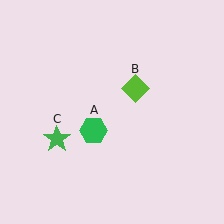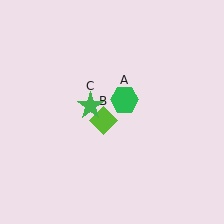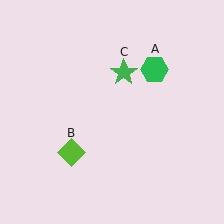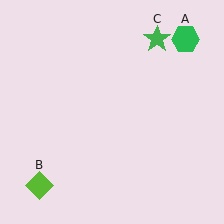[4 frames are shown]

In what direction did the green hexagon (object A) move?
The green hexagon (object A) moved up and to the right.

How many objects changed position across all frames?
3 objects changed position: green hexagon (object A), lime diamond (object B), green star (object C).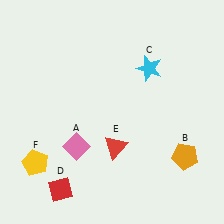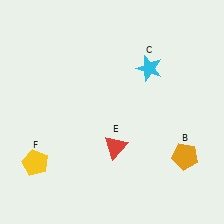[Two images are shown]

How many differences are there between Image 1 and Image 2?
There are 2 differences between the two images.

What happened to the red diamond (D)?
The red diamond (D) was removed in Image 2. It was in the bottom-left area of Image 1.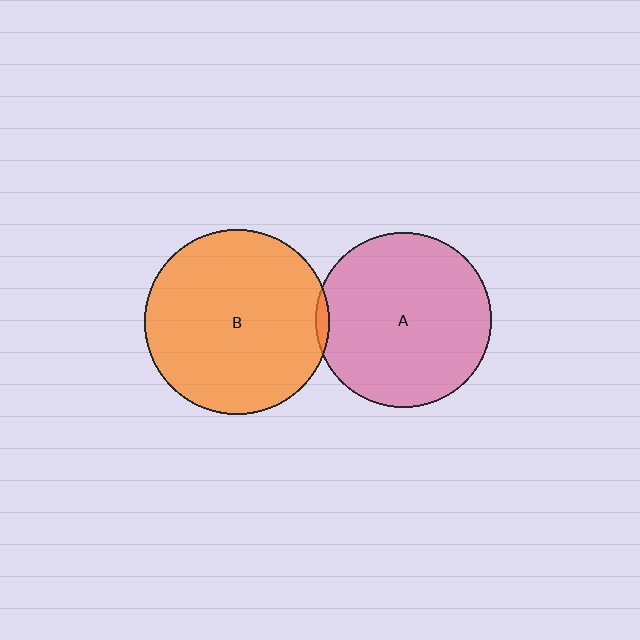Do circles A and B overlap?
Yes.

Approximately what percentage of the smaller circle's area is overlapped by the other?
Approximately 5%.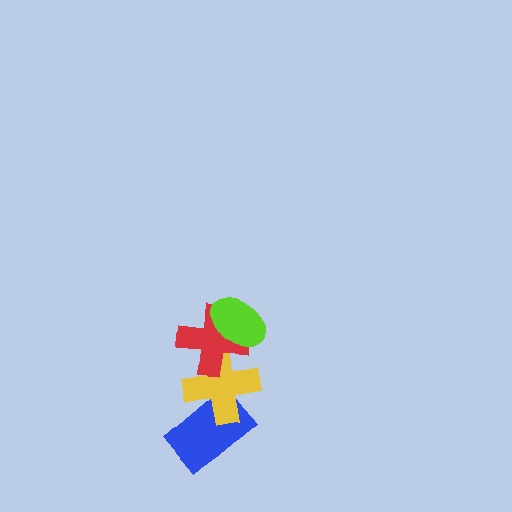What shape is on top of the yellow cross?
The red cross is on top of the yellow cross.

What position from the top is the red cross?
The red cross is 2nd from the top.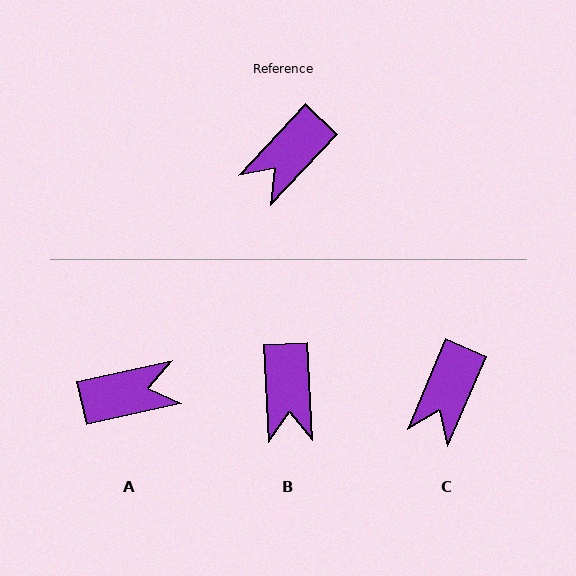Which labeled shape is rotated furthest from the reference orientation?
A, about 146 degrees away.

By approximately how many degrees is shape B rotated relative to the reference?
Approximately 47 degrees counter-clockwise.